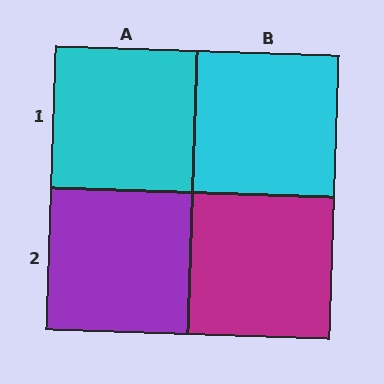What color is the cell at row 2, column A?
Purple.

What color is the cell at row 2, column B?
Magenta.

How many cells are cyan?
2 cells are cyan.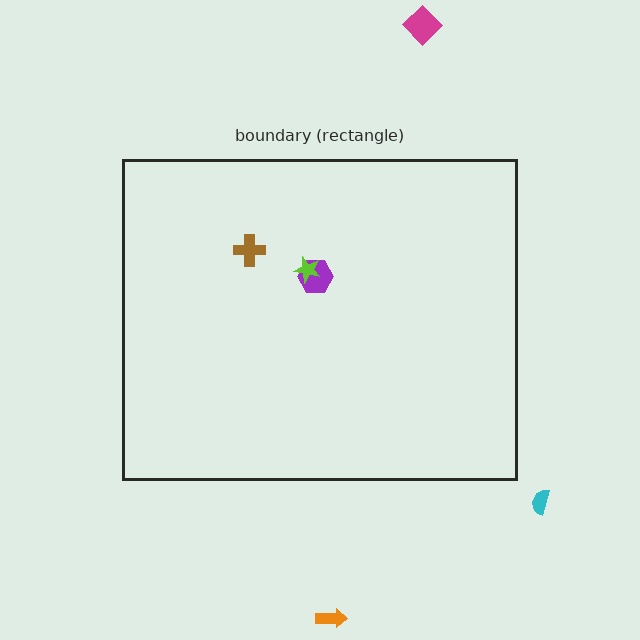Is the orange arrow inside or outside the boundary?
Outside.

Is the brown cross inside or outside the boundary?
Inside.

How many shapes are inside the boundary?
3 inside, 3 outside.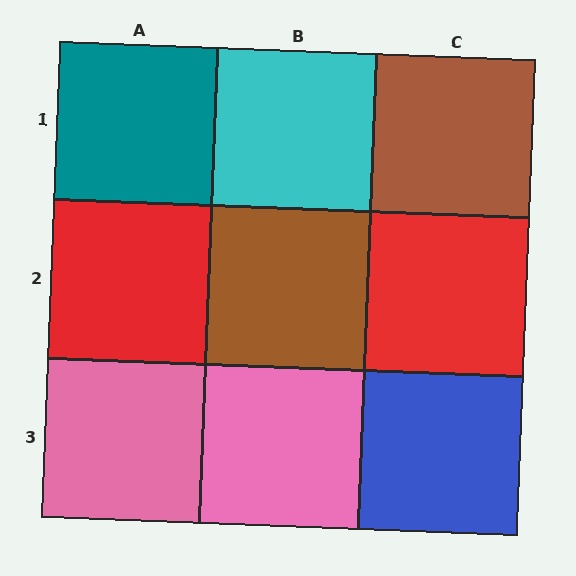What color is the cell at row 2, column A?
Red.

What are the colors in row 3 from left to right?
Pink, pink, blue.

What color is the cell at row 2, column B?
Brown.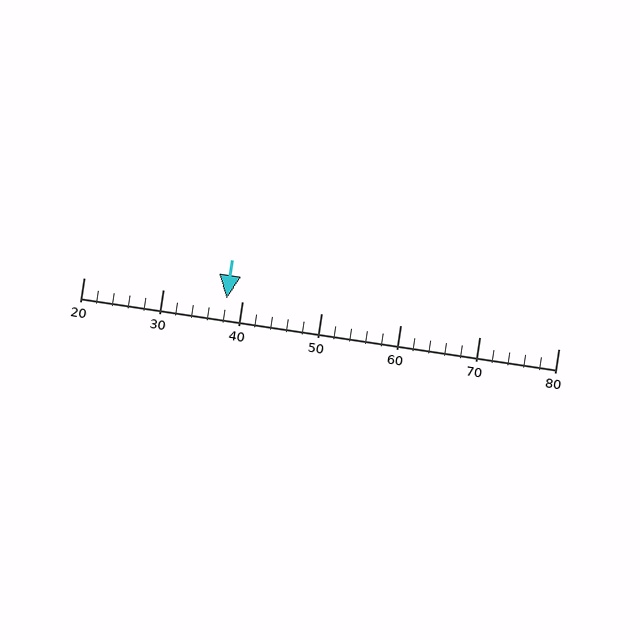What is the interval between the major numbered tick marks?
The major tick marks are spaced 10 units apart.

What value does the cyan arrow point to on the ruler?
The cyan arrow points to approximately 38.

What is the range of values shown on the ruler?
The ruler shows values from 20 to 80.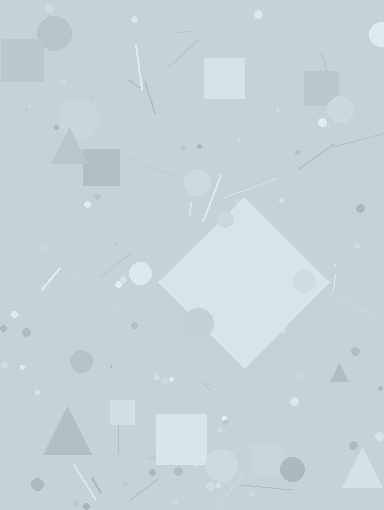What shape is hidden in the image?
A diamond is hidden in the image.